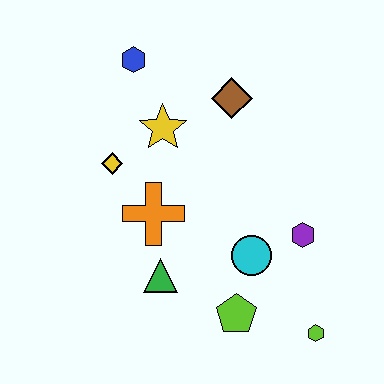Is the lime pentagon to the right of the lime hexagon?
No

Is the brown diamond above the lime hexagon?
Yes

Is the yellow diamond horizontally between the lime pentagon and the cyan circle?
No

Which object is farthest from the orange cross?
The lime hexagon is farthest from the orange cross.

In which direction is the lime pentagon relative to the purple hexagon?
The lime pentagon is below the purple hexagon.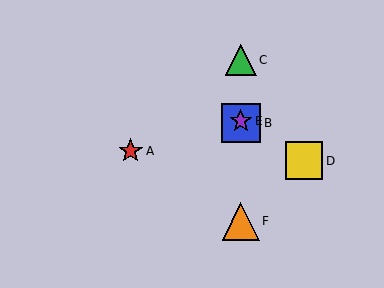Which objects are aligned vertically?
Objects B, C, E, F are aligned vertically.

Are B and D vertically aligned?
No, B is at x≈241 and D is at x≈304.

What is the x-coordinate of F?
Object F is at x≈241.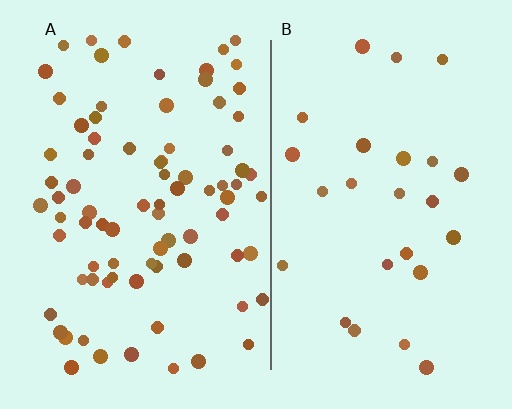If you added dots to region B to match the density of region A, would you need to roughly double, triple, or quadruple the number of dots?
Approximately triple.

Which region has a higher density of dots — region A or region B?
A (the left).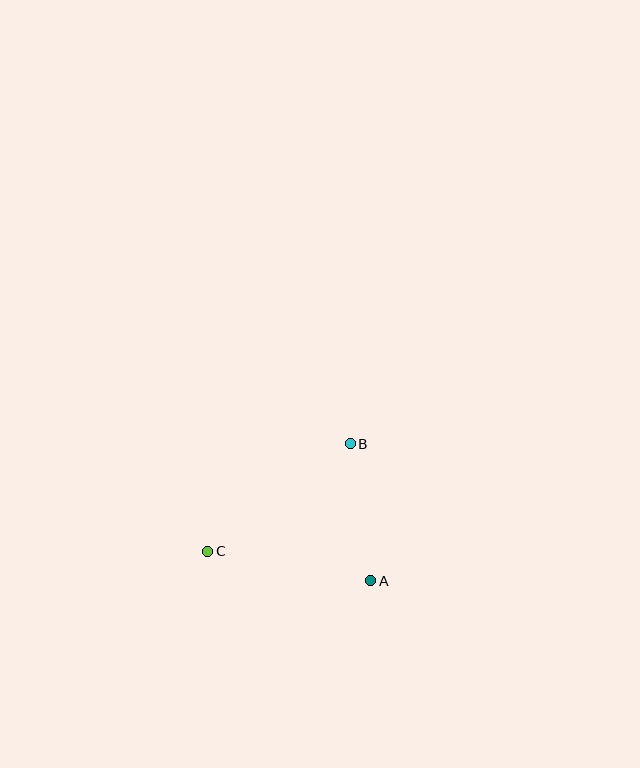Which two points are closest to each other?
Points A and B are closest to each other.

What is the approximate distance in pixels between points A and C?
The distance between A and C is approximately 165 pixels.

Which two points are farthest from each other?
Points B and C are farthest from each other.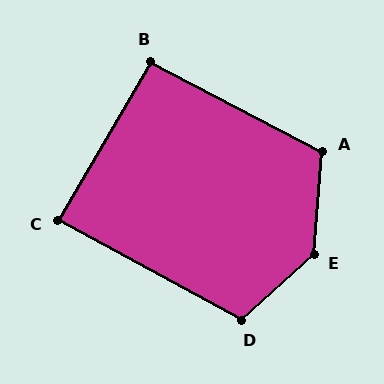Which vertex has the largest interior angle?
E, at approximately 137 degrees.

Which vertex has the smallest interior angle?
C, at approximately 88 degrees.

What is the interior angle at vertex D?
Approximately 110 degrees (obtuse).